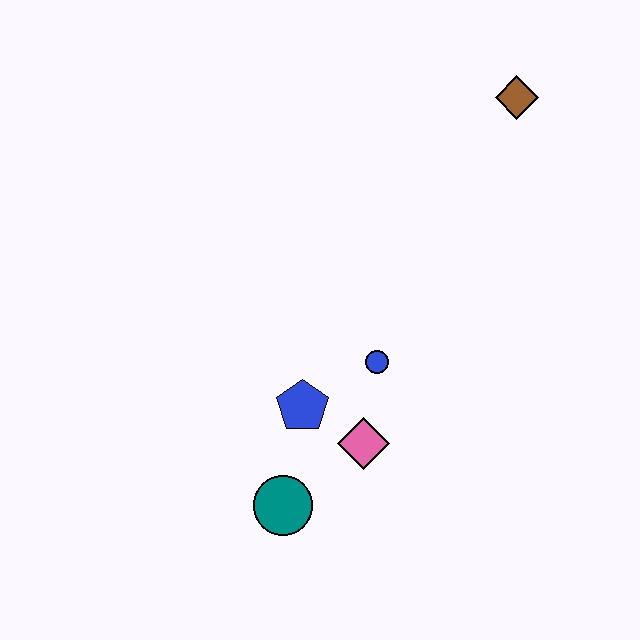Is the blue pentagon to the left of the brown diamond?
Yes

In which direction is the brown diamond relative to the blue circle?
The brown diamond is above the blue circle.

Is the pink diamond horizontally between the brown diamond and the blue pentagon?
Yes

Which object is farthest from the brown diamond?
The teal circle is farthest from the brown diamond.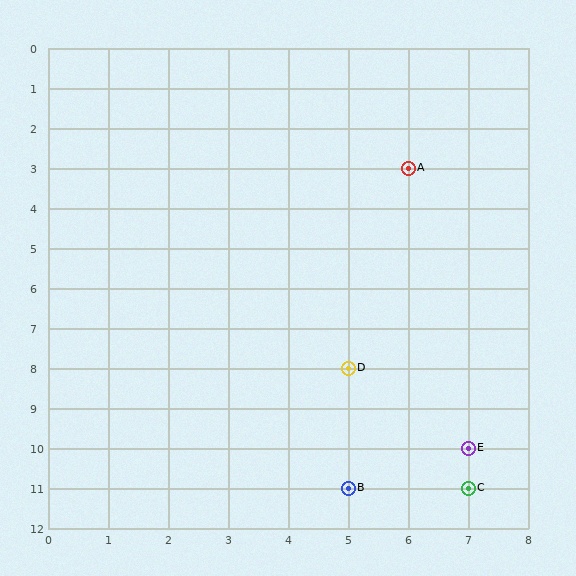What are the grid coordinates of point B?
Point B is at grid coordinates (5, 11).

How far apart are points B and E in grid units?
Points B and E are 2 columns and 1 row apart (about 2.2 grid units diagonally).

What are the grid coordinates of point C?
Point C is at grid coordinates (7, 11).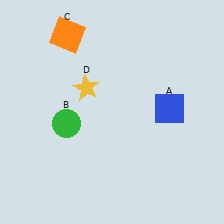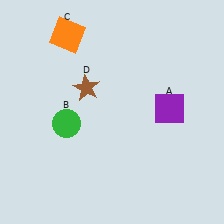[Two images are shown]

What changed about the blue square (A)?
In Image 1, A is blue. In Image 2, it changed to purple.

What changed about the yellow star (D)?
In Image 1, D is yellow. In Image 2, it changed to brown.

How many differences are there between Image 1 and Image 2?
There are 2 differences between the two images.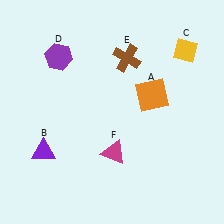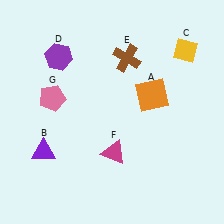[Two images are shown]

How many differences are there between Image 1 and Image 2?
There is 1 difference between the two images.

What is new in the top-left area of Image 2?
A pink pentagon (G) was added in the top-left area of Image 2.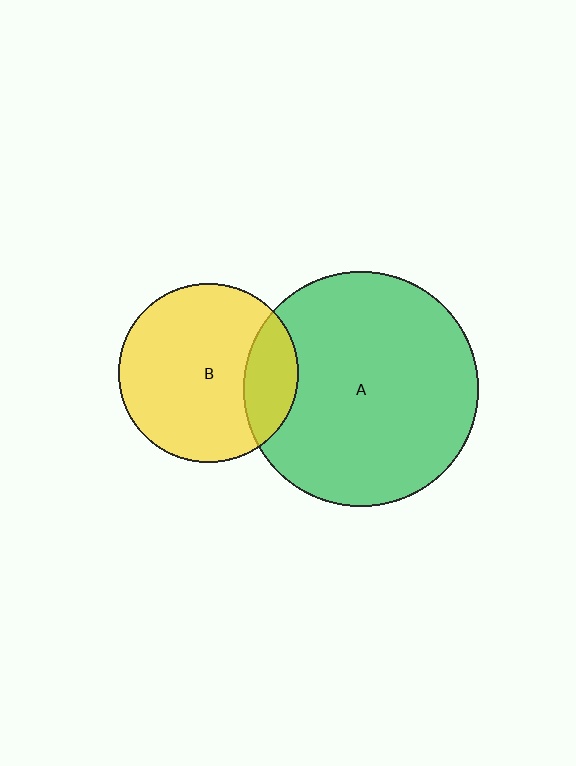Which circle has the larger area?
Circle A (green).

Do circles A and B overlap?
Yes.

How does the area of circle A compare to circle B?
Approximately 1.7 times.